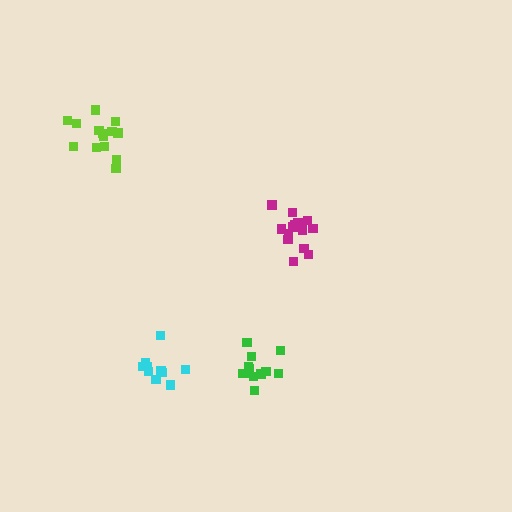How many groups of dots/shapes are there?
There are 4 groups.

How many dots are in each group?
Group 1: 13 dots, Group 2: 14 dots, Group 3: 14 dots, Group 4: 10 dots (51 total).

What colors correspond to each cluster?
The clusters are colored: green, lime, magenta, cyan.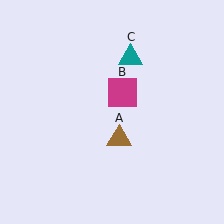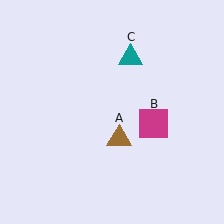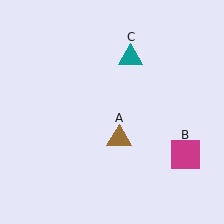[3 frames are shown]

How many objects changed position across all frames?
1 object changed position: magenta square (object B).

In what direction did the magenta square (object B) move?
The magenta square (object B) moved down and to the right.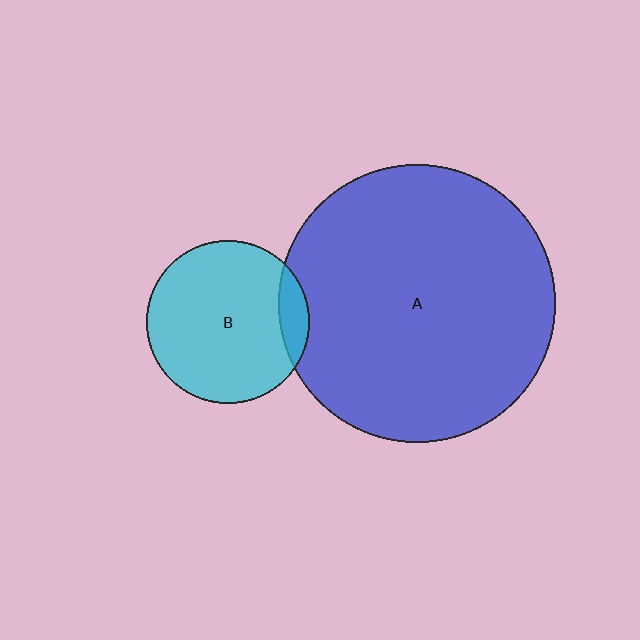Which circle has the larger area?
Circle A (blue).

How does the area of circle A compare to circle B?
Approximately 2.9 times.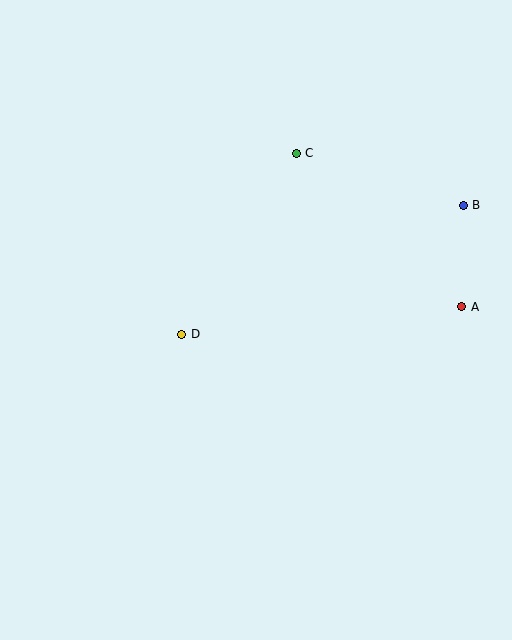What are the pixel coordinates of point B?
Point B is at (463, 205).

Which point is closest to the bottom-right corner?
Point A is closest to the bottom-right corner.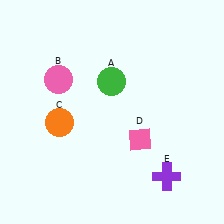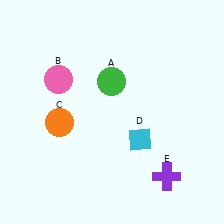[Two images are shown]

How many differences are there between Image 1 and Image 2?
There is 1 difference between the two images.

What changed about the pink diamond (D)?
In Image 1, D is pink. In Image 2, it changed to cyan.